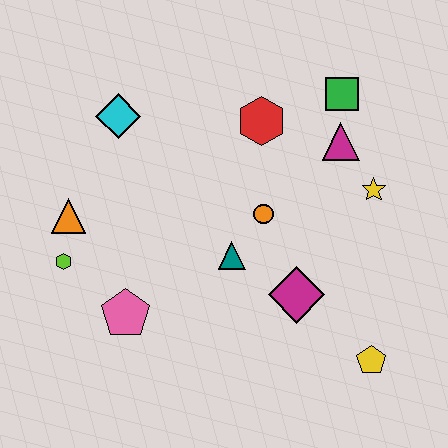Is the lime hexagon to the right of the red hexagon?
No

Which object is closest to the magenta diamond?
The teal triangle is closest to the magenta diamond.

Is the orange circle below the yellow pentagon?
No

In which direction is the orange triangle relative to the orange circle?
The orange triangle is to the left of the orange circle.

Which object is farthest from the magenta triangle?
The lime hexagon is farthest from the magenta triangle.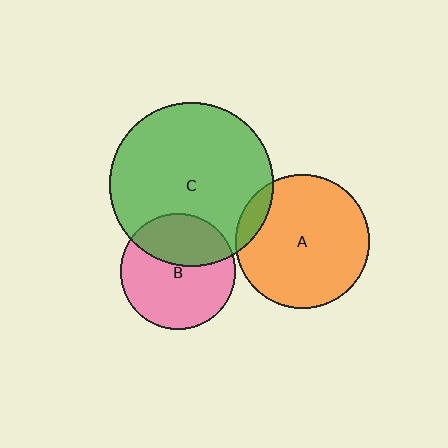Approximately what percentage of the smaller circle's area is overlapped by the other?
Approximately 35%.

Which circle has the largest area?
Circle C (green).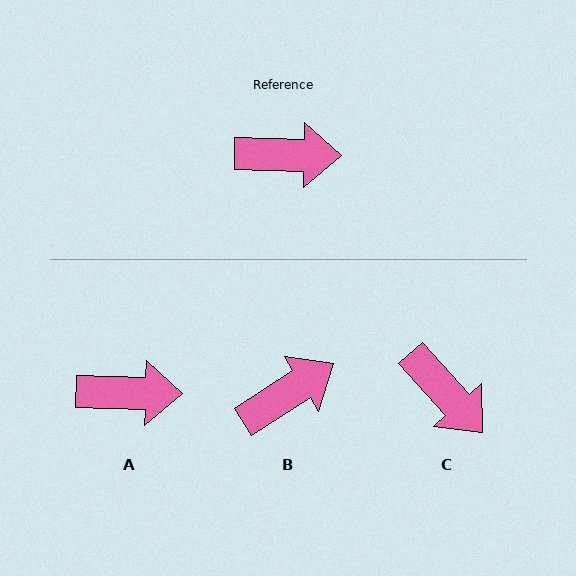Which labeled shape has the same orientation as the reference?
A.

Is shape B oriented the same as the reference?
No, it is off by about 34 degrees.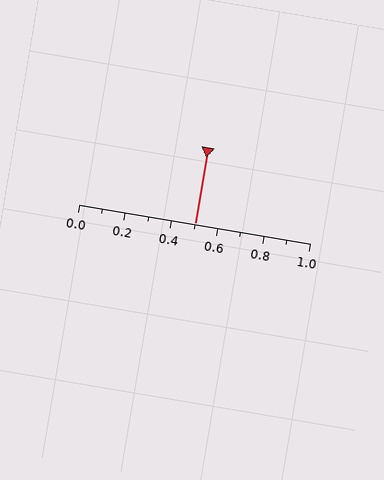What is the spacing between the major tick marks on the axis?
The major ticks are spaced 0.2 apart.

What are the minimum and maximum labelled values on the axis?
The axis runs from 0.0 to 1.0.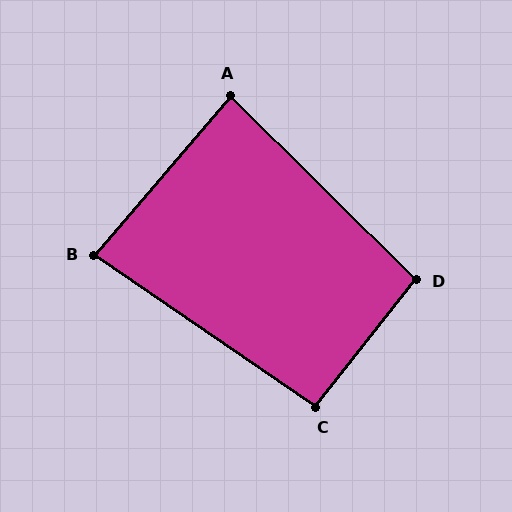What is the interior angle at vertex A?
Approximately 86 degrees (approximately right).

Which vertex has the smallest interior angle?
B, at approximately 84 degrees.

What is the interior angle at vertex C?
Approximately 94 degrees (approximately right).